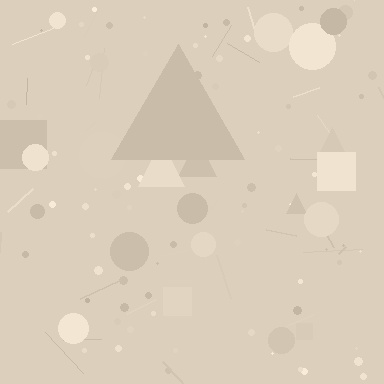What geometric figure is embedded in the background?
A triangle is embedded in the background.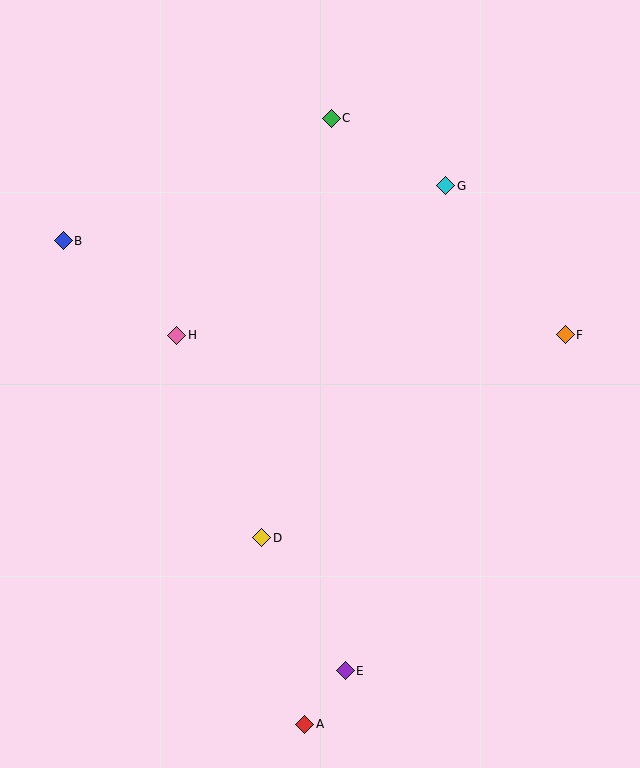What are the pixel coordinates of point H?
Point H is at (177, 335).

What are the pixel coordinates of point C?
Point C is at (331, 118).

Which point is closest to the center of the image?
Point H at (177, 335) is closest to the center.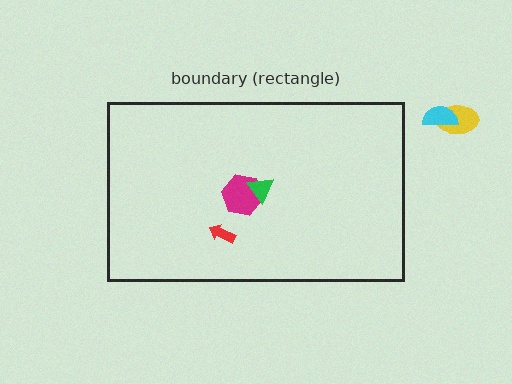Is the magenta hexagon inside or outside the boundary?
Inside.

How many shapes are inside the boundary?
3 inside, 2 outside.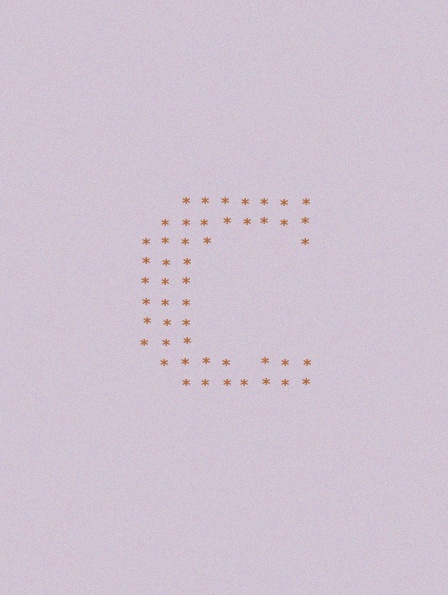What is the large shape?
The large shape is the letter C.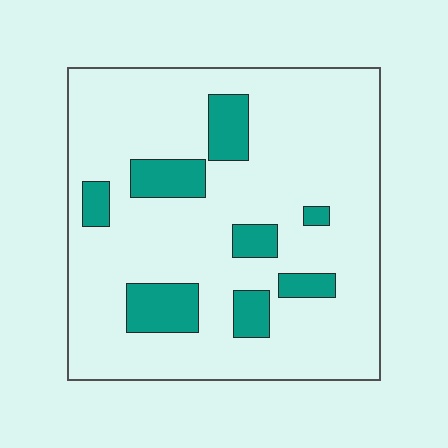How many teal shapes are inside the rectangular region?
8.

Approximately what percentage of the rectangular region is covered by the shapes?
Approximately 15%.